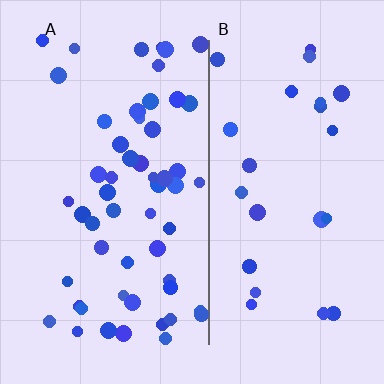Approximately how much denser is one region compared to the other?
Approximately 2.2× — region A over region B.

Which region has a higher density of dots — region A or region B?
A (the left).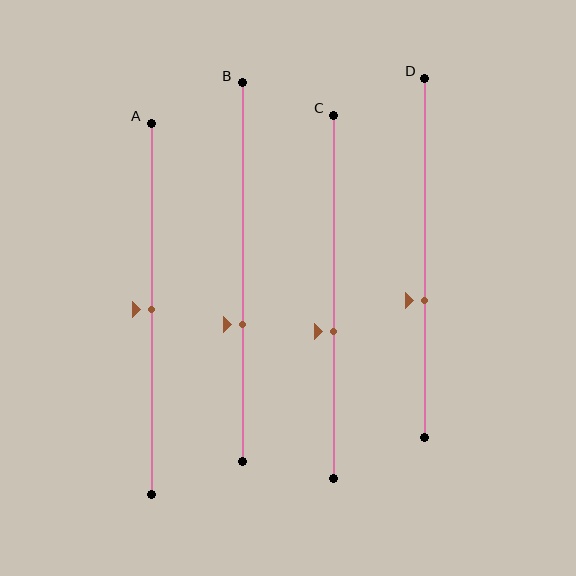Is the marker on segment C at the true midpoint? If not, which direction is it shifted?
No, the marker on segment C is shifted downward by about 10% of the segment length.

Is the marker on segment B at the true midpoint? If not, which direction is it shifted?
No, the marker on segment B is shifted downward by about 14% of the segment length.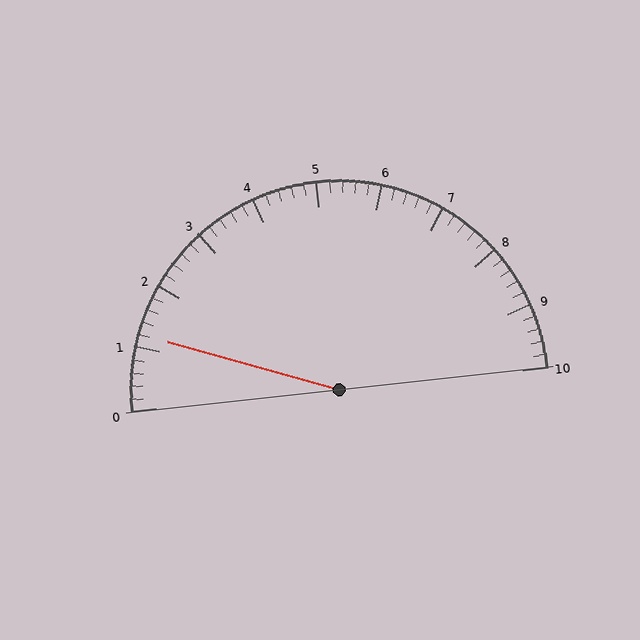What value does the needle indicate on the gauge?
The needle indicates approximately 1.2.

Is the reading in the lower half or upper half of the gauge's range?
The reading is in the lower half of the range (0 to 10).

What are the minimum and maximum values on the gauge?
The gauge ranges from 0 to 10.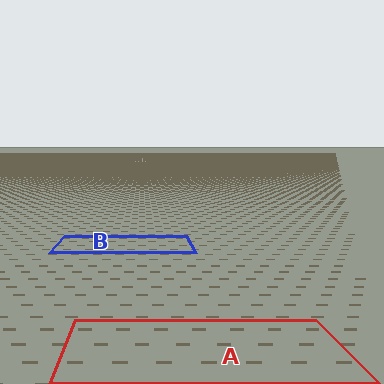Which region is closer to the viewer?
Region A is closer. The texture elements there are larger and more spread out.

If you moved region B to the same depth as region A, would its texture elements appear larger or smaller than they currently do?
They would appear larger. At a closer depth, the same texture elements are projected at a bigger on-screen size.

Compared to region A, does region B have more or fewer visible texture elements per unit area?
Region B has more texture elements per unit area — they are packed more densely because it is farther away.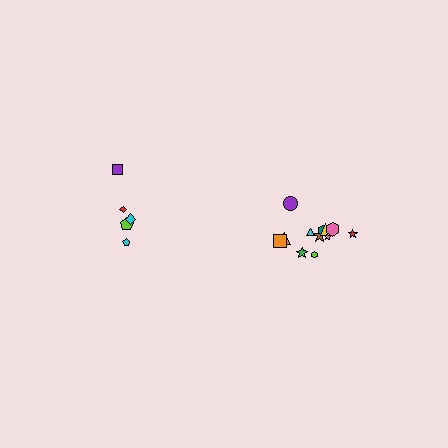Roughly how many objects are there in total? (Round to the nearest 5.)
Roughly 15 objects in total.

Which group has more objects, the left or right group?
The right group.